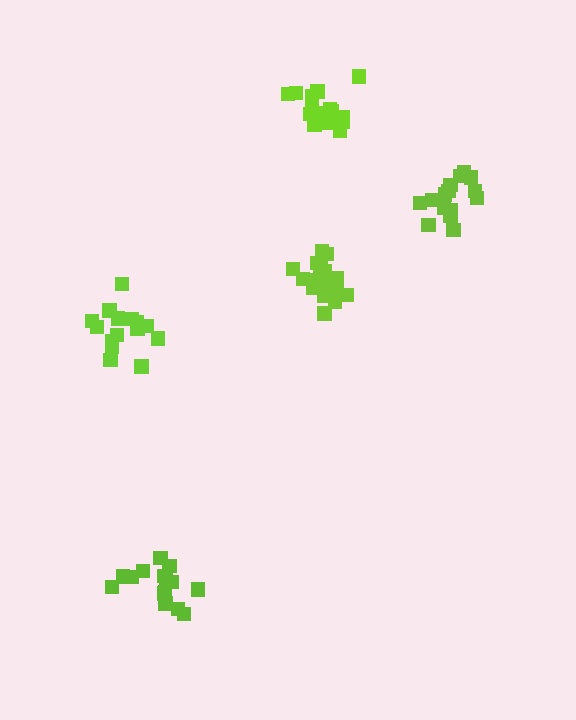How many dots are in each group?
Group 1: 15 dots, Group 2: 19 dots, Group 3: 15 dots, Group 4: 18 dots, Group 5: 15 dots (82 total).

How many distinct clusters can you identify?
There are 5 distinct clusters.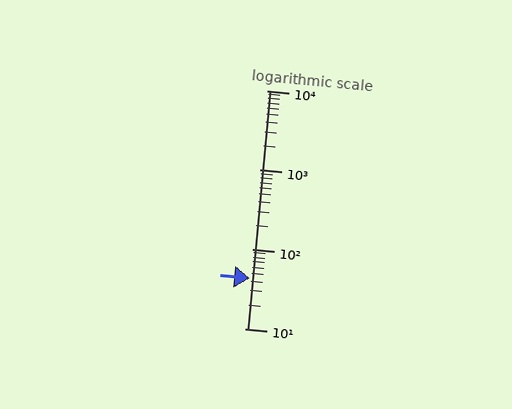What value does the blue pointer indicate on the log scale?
The pointer indicates approximately 43.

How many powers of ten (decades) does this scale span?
The scale spans 3 decades, from 10 to 10000.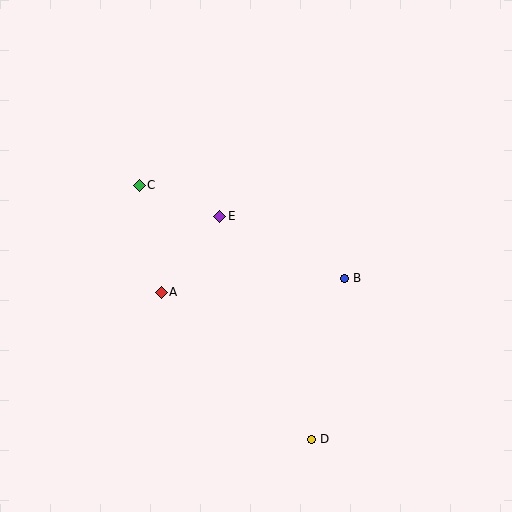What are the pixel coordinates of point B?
Point B is at (345, 278).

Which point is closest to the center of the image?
Point E at (220, 216) is closest to the center.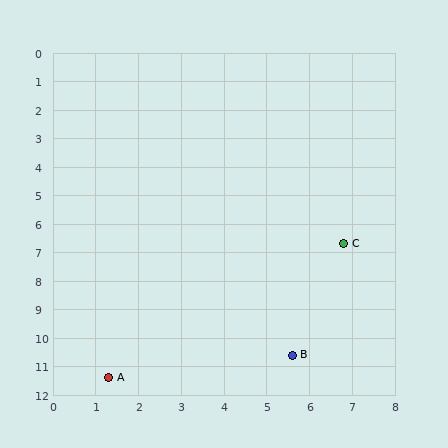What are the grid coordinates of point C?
Point C is at approximately (6.8, 6.7).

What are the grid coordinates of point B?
Point B is at approximately (5.6, 10.6).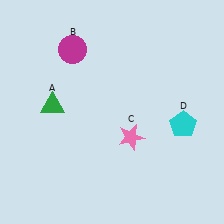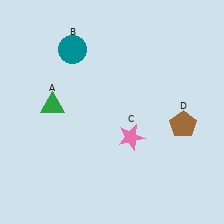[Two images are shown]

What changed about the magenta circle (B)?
In Image 1, B is magenta. In Image 2, it changed to teal.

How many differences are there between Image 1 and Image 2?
There are 2 differences between the two images.